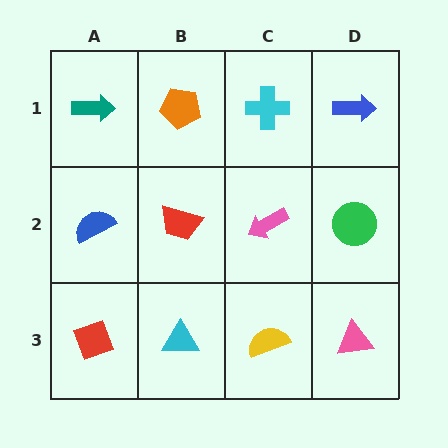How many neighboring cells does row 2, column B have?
4.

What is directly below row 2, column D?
A pink triangle.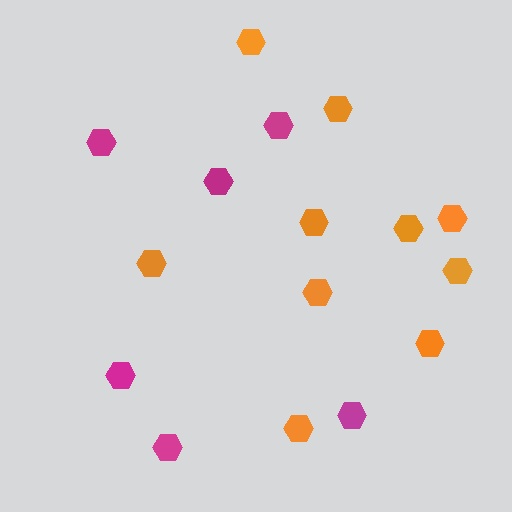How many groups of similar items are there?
There are 2 groups: one group of magenta hexagons (6) and one group of orange hexagons (10).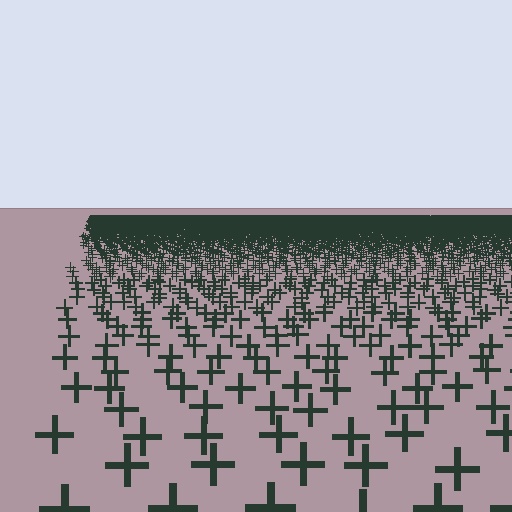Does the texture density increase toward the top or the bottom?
Density increases toward the top.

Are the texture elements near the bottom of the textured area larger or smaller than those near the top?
Larger. Near the bottom, elements are closer to the viewer and appear at a bigger on-screen size.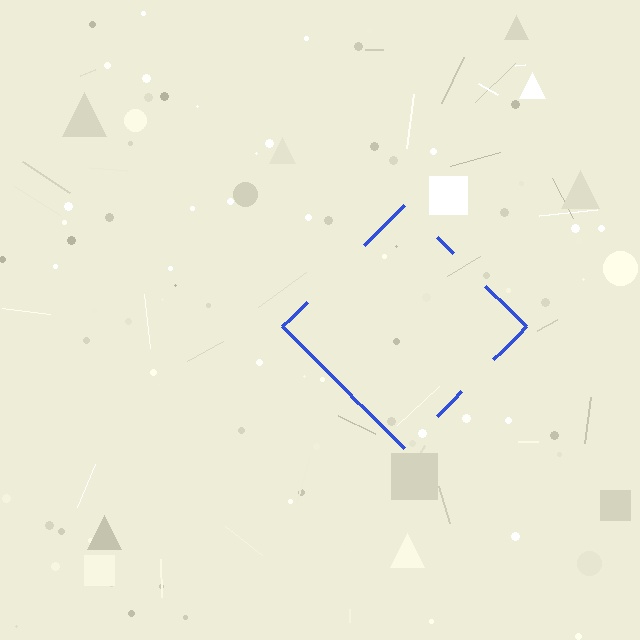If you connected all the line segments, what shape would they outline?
They would outline a diamond.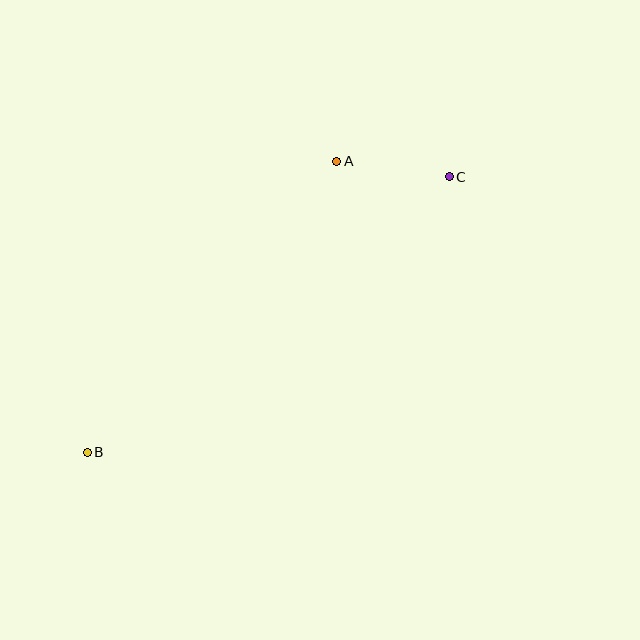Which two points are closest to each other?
Points A and C are closest to each other.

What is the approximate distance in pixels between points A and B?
The distance between A and B is approximately 383 pixels.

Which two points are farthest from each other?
Points B and C are farthest from each other.